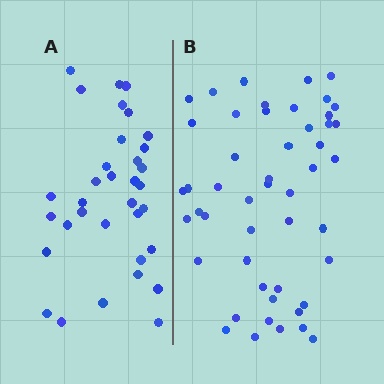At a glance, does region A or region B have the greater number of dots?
Region B (the right region) has more dots.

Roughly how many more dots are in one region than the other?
Region B has approximately 15 more dots than region A.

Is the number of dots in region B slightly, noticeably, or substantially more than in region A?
Region B has noticeably more, but not dramatically so. The ratio is roughly 1.4 to 1.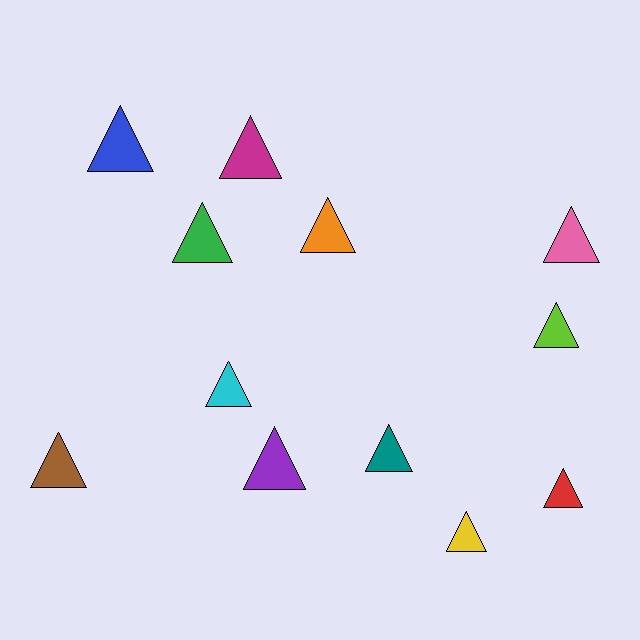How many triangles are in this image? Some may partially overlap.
There are 12 triangles.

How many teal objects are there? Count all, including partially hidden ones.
There is 1 teal object.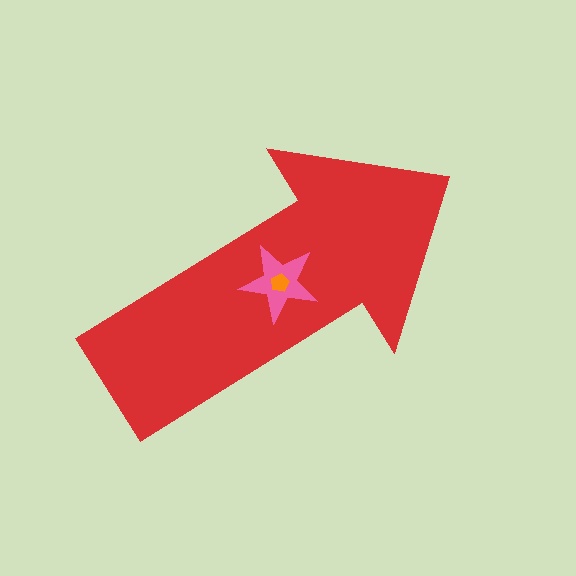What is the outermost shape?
The red arrow.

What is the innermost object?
The orange pentagon.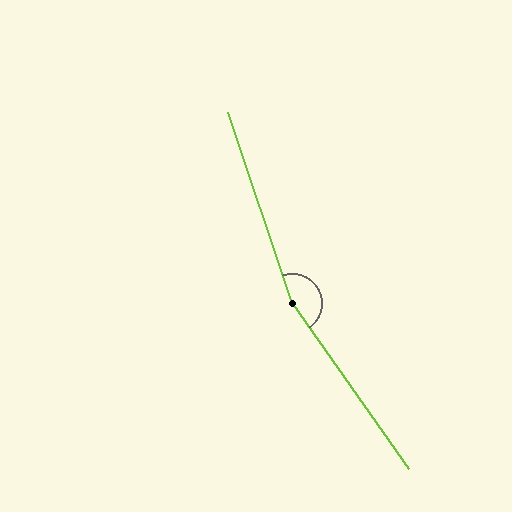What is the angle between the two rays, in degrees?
Approximately 163 degrees.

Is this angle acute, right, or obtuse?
It is obtuse.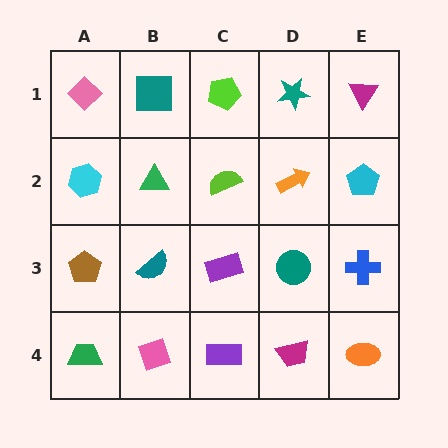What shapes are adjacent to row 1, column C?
A lime semicircle (row 2, column C), a teal square (row 1, column B), a teal star (row 1, column D).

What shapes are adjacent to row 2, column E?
A magenta triangle (row 1, column E), a blue cross (row 3, column E), an orange arrow (row 2, column D).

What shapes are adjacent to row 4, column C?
A purple rectangle (row 3, column C), a pink diamond (row 4, column B), a magenta trapezoid (row 4, column D).